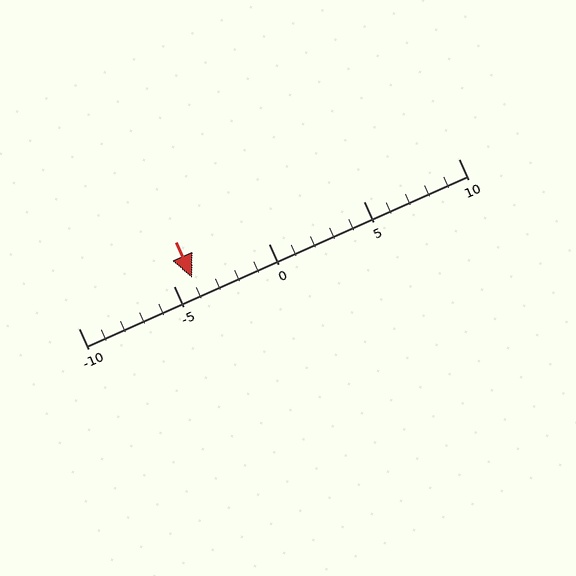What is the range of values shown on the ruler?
The ruler shows values from -10 to 10.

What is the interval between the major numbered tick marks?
The major tick marks are spaced 5 units apart.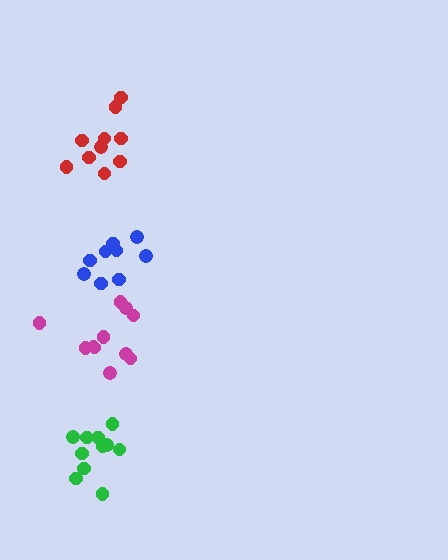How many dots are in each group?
Group 1: 11 dots, Group 2: 11 dots, Group 3: 9 dots, Group 4: 10 dots (41 total).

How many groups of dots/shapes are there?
There are 4 groups.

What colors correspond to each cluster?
The clusters are colored: green, magenta, blue, red.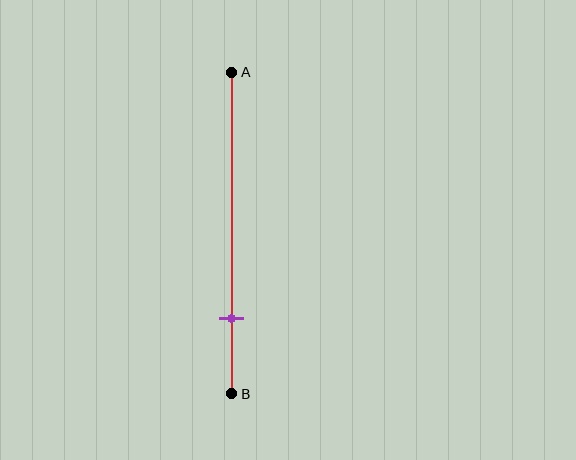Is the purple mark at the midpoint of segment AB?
No, the mark is at about 75% from A, not at the 50% midpoint.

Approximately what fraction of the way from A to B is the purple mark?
The purple mark is approximately 75% of the way from A to B.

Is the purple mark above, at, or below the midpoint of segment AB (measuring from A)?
The purple mark is below the midpoint of segment AB.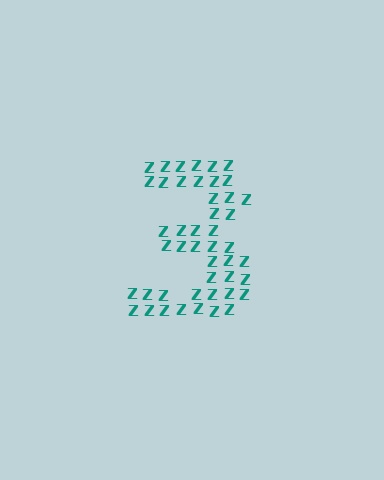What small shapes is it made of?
It is made of small letter Z's.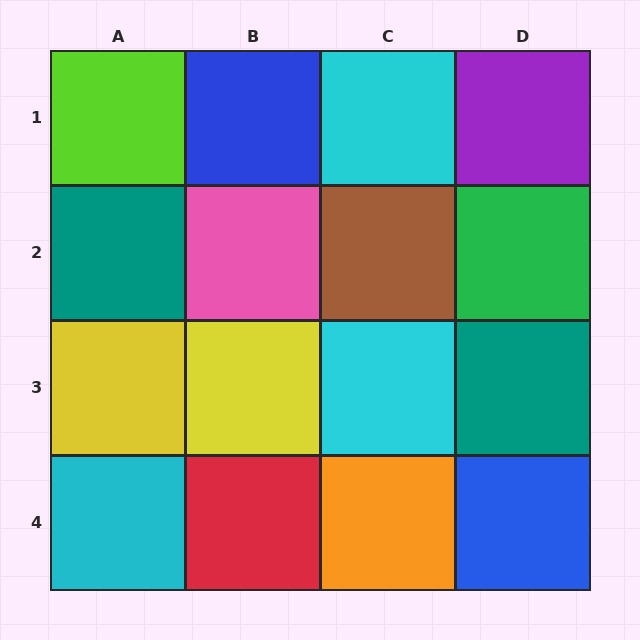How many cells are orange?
1 cell is orange.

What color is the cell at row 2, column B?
Pink.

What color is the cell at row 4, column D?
Blue.